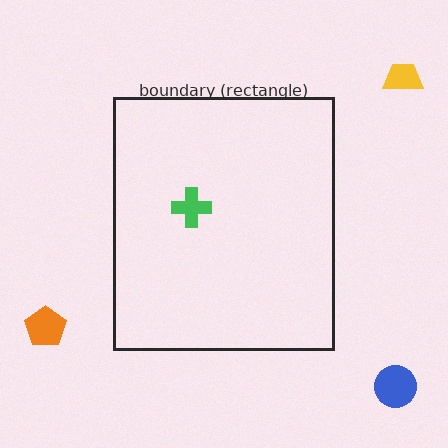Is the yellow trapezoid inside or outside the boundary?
Outside.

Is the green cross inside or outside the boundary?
Inside.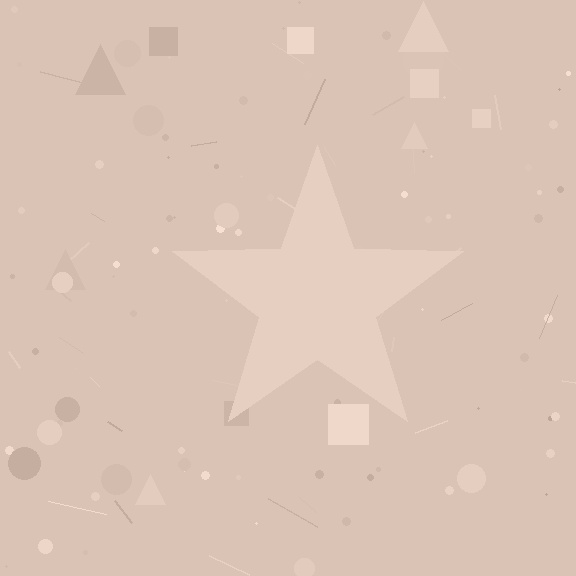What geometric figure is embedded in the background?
A star is embedded in the background.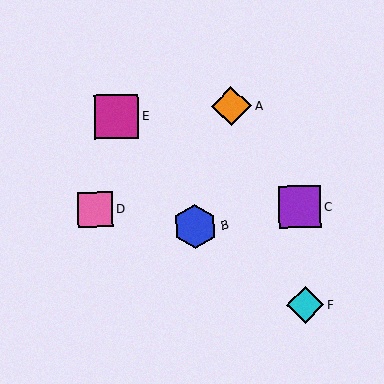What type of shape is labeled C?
Shape C is a purple square.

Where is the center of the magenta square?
The center of the magenta square is at (116, 116).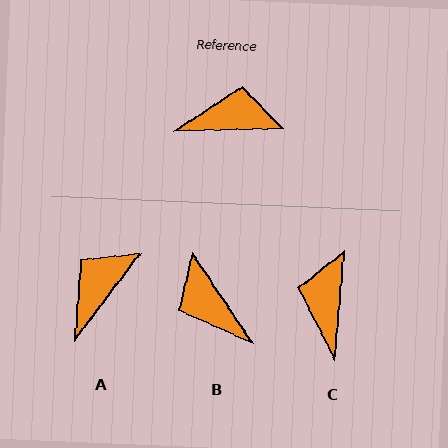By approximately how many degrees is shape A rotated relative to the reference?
Approximately 52 degrees counter-clockwise.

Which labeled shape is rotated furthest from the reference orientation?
B, about 123 degrees away.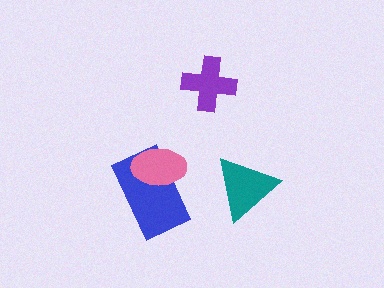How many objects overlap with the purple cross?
0 objects overlap with the purple cross.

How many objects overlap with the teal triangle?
0 objects overlap with the teal triangle.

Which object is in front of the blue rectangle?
The pink ellipse is in front of the blue rectangle.